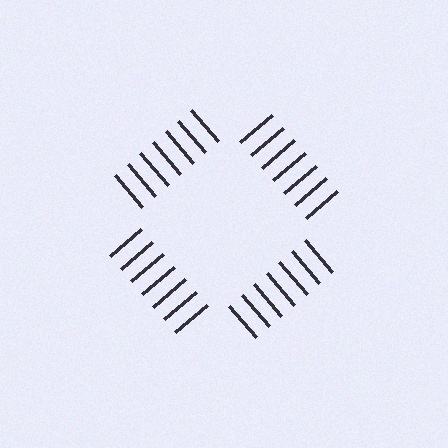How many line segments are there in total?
28 — 7 along each of the 4 edges.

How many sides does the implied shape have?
4 sides — the line-ends trace a square.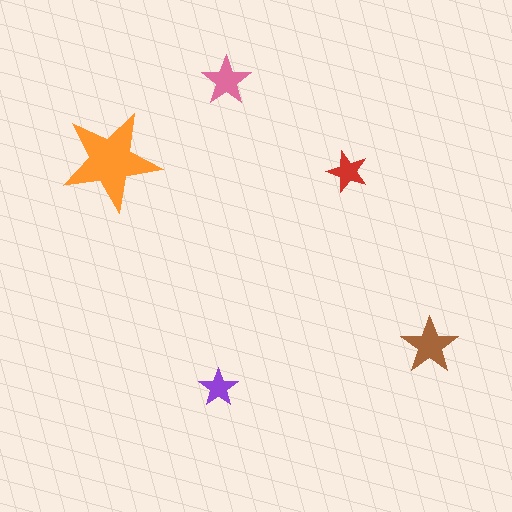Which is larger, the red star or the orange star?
The orange one.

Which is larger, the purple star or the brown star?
The brown one.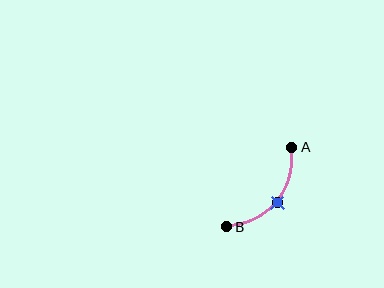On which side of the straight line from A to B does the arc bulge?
The arc bulges below and to the right of the straight line connecting A and B.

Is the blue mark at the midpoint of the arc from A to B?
Yes. The blue mark lies on the arc at equal arc-length from both A and B — it is the arc midpoint.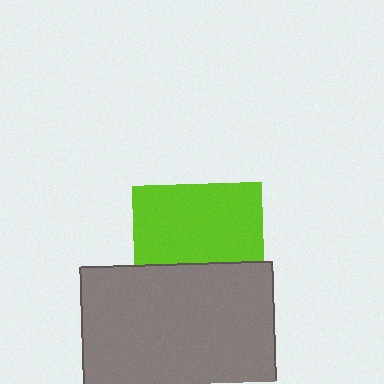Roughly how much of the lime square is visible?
About half of it is visible (roughly 62%).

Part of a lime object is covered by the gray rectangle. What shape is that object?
It is a square.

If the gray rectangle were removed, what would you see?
You would see the complete lime square.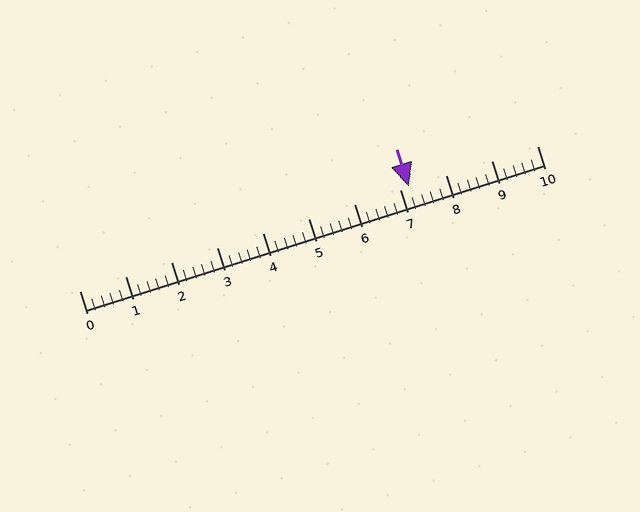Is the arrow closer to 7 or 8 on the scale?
The arrow is closer to 7.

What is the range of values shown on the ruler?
The ruler shows values from 0 to 10.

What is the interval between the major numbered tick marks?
The major tick marks are spaced 1 units apart.